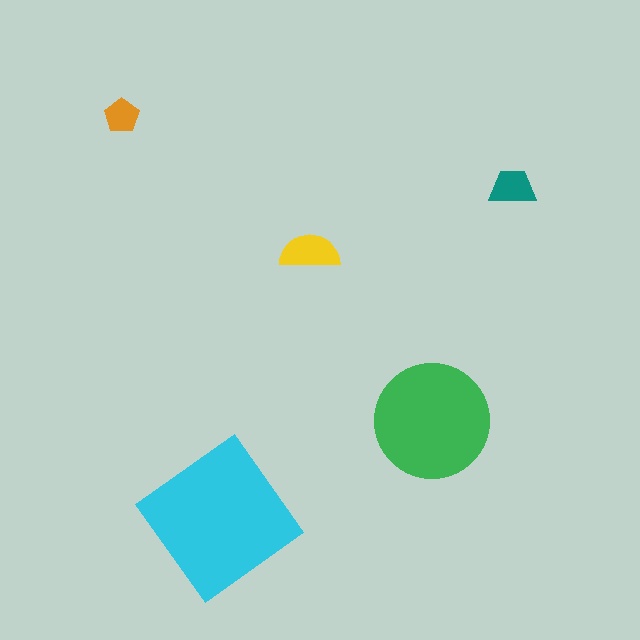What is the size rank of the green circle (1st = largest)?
2nd.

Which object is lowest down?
The cyan diamond is bottommost.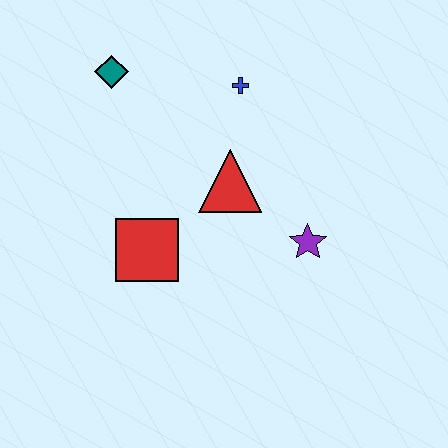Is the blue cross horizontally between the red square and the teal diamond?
No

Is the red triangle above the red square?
Yes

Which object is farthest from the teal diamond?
The purple star is farthest from the teal diamond.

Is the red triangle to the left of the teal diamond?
No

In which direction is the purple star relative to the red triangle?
The purple star is to the right of the red triangle.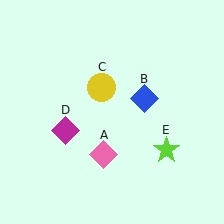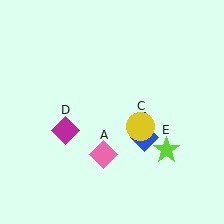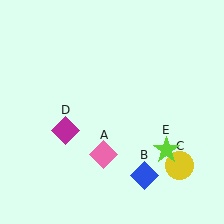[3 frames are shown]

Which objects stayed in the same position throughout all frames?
Pink diamond (object A) and magenta diamond (object D) and lime star (object E) remained stationary.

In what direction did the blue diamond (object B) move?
The blue diamond (object B) moved down.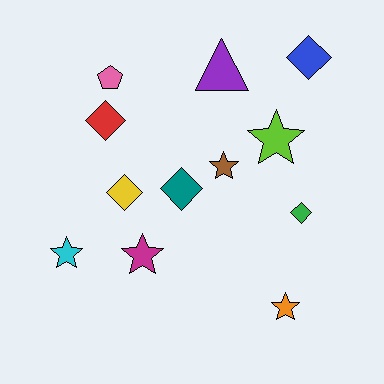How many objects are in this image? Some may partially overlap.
There are 12 objects.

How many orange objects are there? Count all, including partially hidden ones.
There is 1 orange object.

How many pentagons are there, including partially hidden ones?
There is 1 pentagon.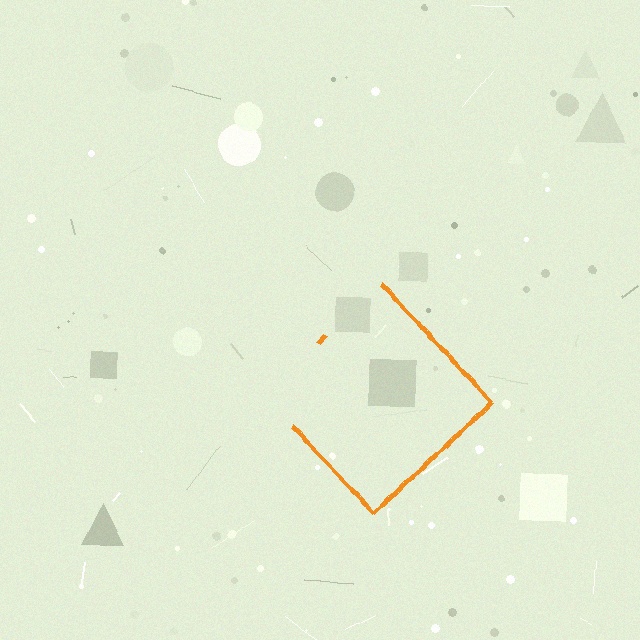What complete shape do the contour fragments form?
The contour fragments form a diamond.